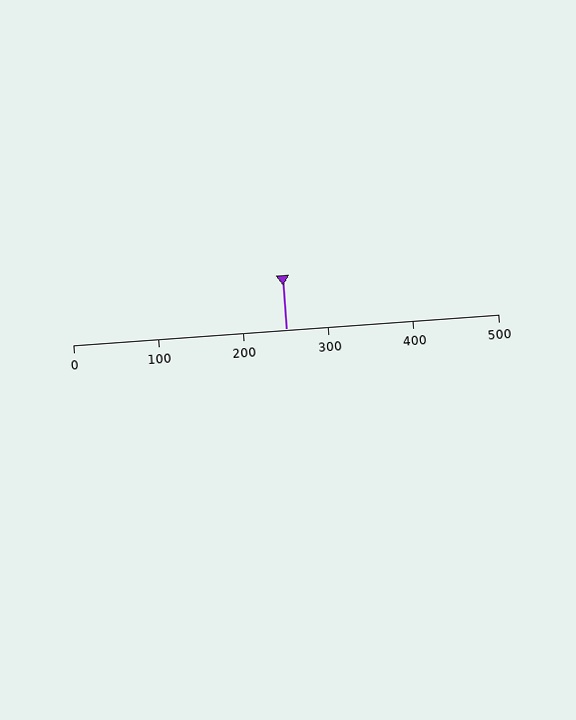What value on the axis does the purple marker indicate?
The marker indicates approximately 250.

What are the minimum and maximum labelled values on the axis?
The axis runs from 0 to 500.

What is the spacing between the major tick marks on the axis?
The major ticks are spaced 100 apart.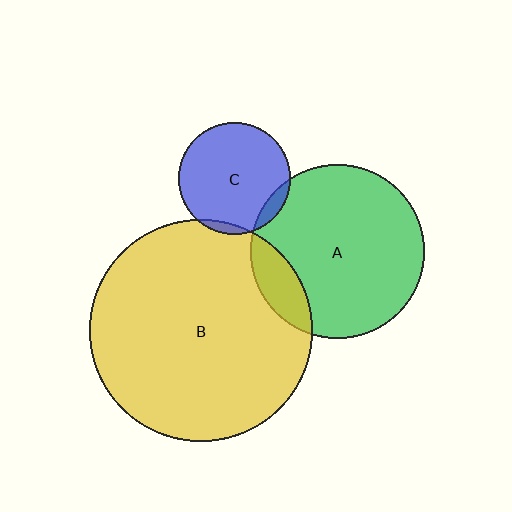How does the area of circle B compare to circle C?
Approximately 4.0 times.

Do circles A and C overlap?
Yes.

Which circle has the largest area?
Circle B (yellow).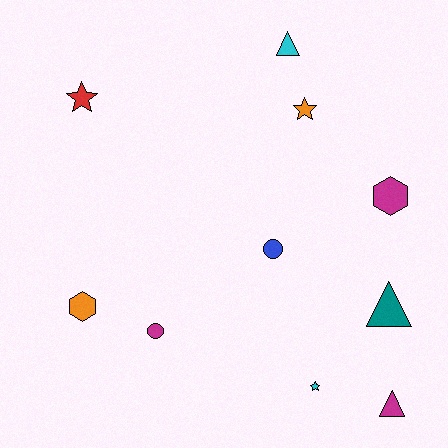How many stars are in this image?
There are 3 stars.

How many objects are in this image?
There are 10 objects.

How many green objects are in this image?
There are no green objects.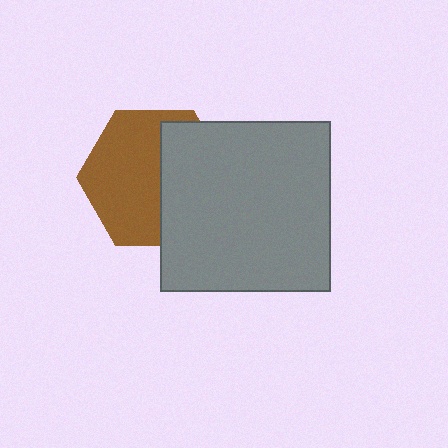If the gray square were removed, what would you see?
You would see the complete brown hexagon.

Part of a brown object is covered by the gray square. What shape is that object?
It is a hexagon.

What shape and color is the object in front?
The object in front is a gray square.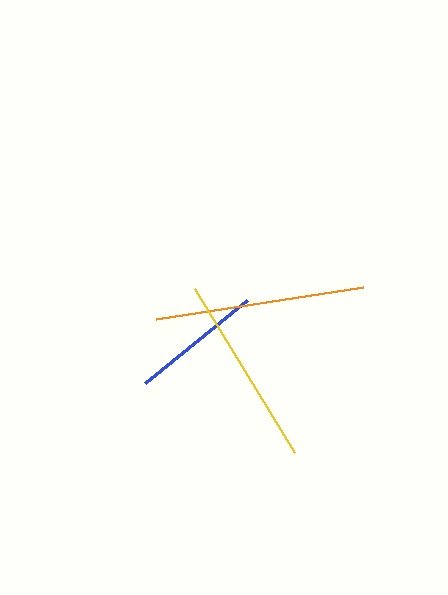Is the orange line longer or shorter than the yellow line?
The orange line is longer than the yellow line.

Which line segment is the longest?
The orange line is the longest at approximately 209 pixels.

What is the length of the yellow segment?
The yellow segment is approximately 191 pixels long.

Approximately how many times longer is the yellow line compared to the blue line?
The yellow line is approximately 1.5 times the length of the blue line.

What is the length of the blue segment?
The blue segment is approximately 131 pixels long.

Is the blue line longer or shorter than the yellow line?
The yellow line is longer than the blue line.